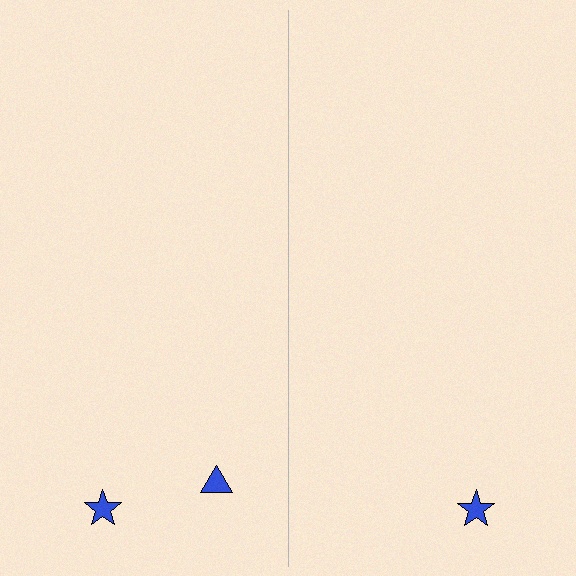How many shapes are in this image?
There are 3 shapes in this image.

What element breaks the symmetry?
A blue triangle is missing from the right side.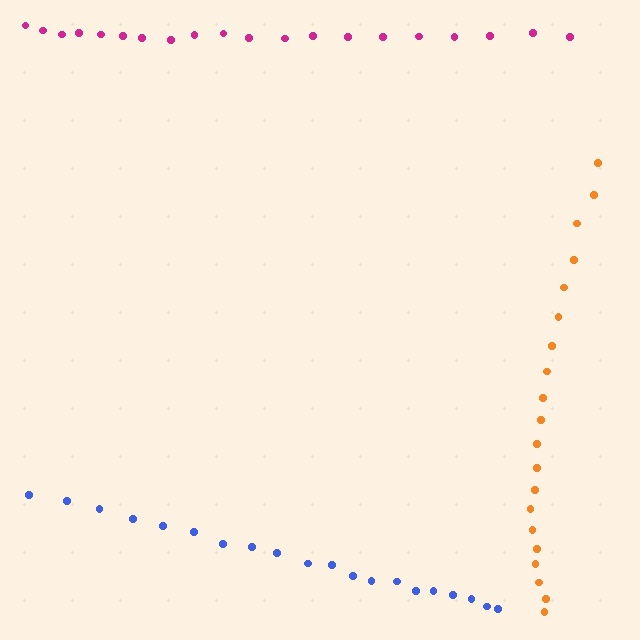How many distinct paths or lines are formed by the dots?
There are 3 distinct paths.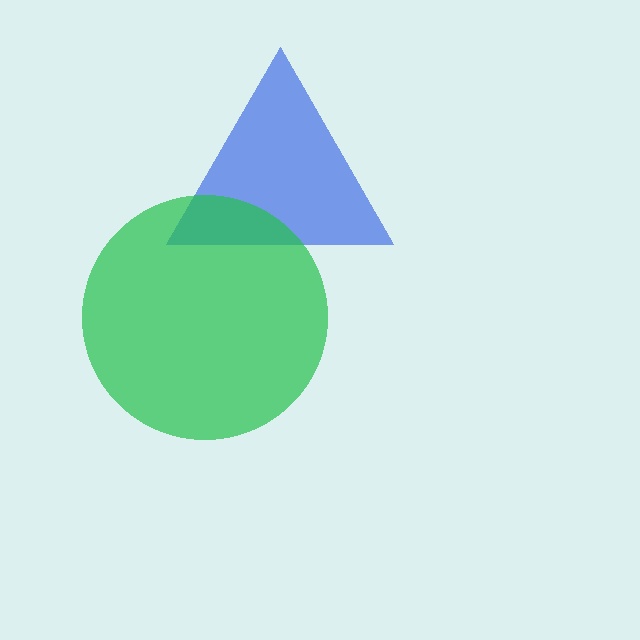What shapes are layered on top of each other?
The layered shapes are: a blue triangle, a green circle.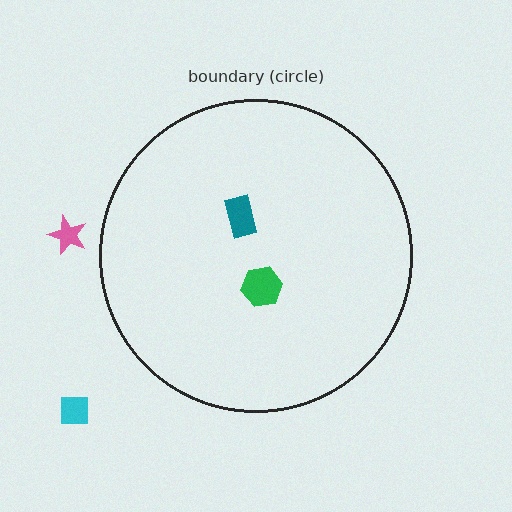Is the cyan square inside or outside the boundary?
Outside.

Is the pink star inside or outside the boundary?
Outside.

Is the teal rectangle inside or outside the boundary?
Inside.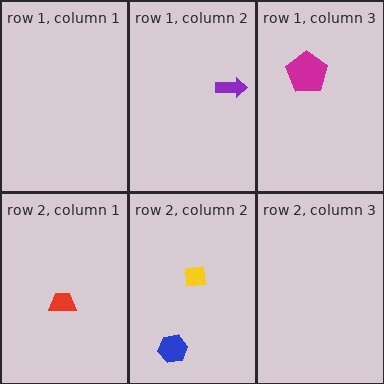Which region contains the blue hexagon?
The row 2, column 2 region.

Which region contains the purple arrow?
The row 1, column 2 region.